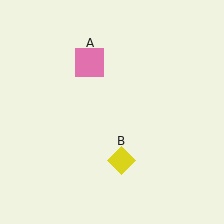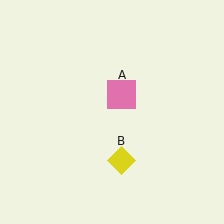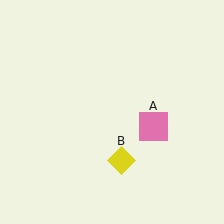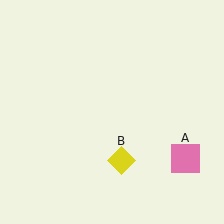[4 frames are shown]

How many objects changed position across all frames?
1 object changed position: pink square (object A).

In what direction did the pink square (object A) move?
The pink square (object A) moved down and to the right.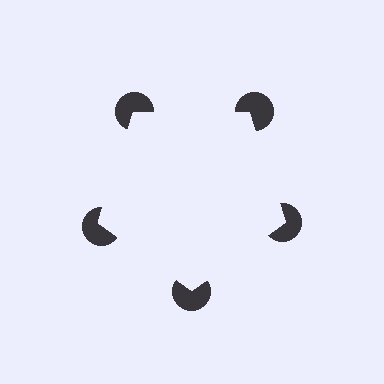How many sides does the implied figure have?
5 sides.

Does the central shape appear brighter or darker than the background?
It typically appears slightly brighter than the background, even though no actual brightness change is drawn.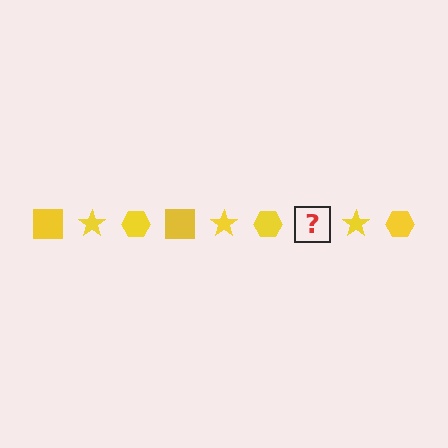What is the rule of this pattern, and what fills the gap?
The rule is that the pattern cycles through square, star, hexagon shapes in yellow. The gap should be filled with a yellow square.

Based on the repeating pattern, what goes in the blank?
The blank should be a yellow square.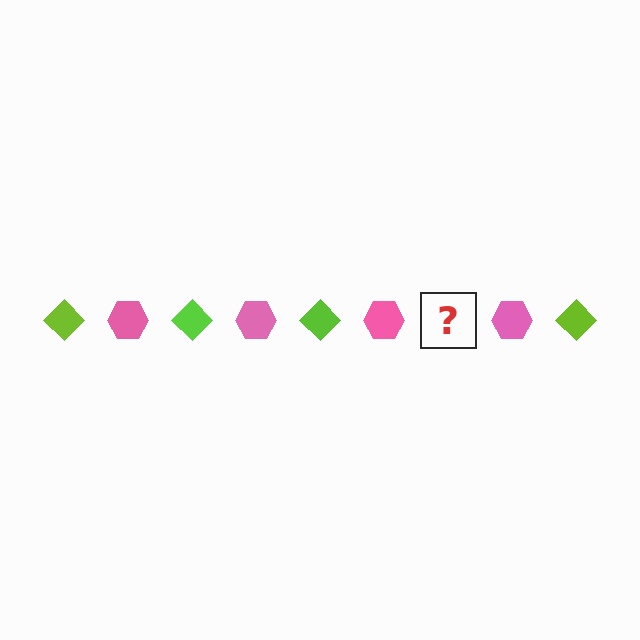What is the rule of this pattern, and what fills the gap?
The rule is that the pattern alternates between lime diamond and pink hexagon. The gap should be filled with a lime diamond.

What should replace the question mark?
The question mark should be replaced with a lime diamond.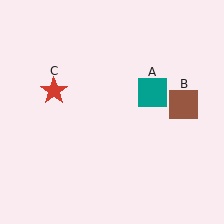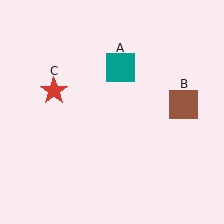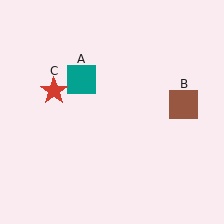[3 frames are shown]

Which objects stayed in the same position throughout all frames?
Brown square (object B) and red star (object C) remained stationary.